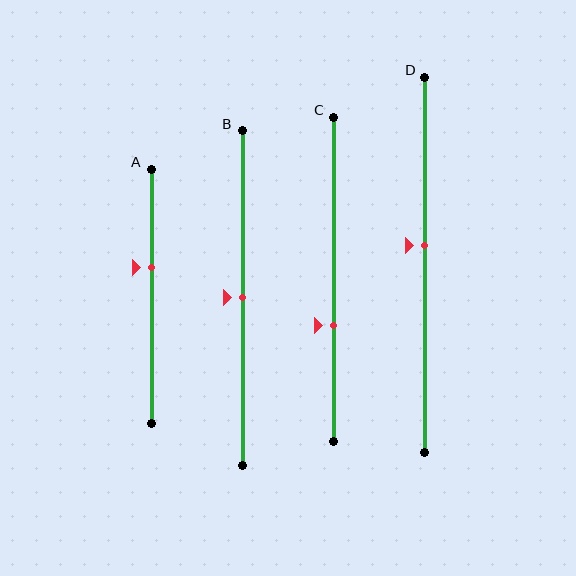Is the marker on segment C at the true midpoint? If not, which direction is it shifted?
No, the marker on segment C is shifted downward by about 14% of the segment length.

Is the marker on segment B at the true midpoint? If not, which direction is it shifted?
Yes, the marker on segment B is at the true midpoint.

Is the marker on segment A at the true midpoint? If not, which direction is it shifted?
No, the marker on segment A is shifted upward by about 11% of the segment length.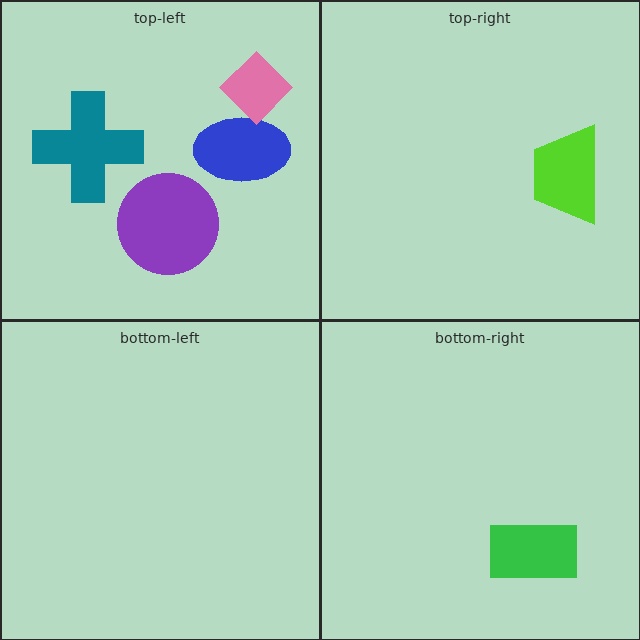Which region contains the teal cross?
The top-left region.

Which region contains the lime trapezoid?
The top-right region.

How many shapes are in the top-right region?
1.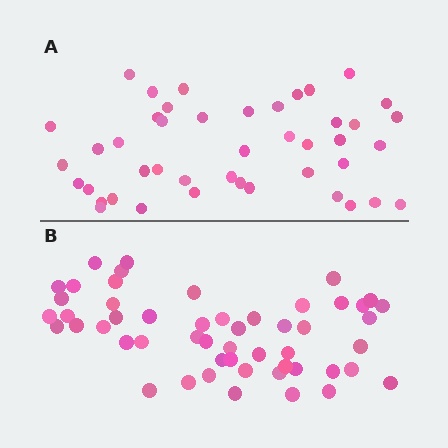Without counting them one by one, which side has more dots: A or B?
Region B (the bottom region) has more dots.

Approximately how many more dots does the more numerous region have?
Region B has roughly 8 or so more dots than region A.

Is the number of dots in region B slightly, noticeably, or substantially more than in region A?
Region B has only slightly more — the two regions are fairly close. The ratio is roughly 1.2 to 1.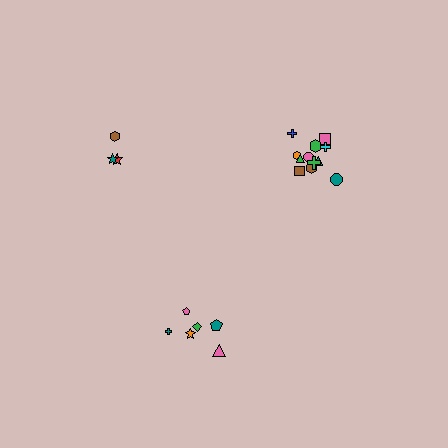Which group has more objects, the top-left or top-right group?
The top-right group.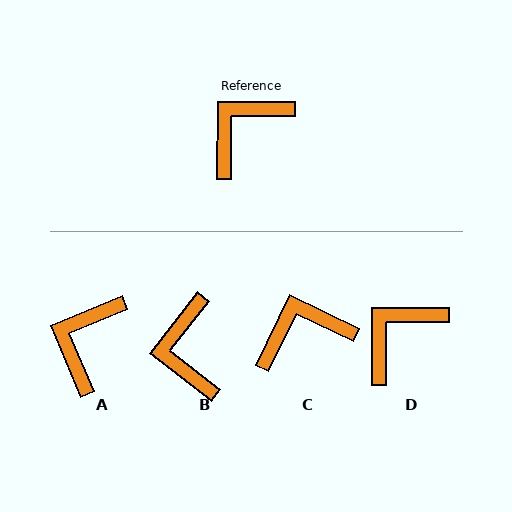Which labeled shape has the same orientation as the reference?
D.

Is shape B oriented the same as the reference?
No, it is off by about 52 degrees.